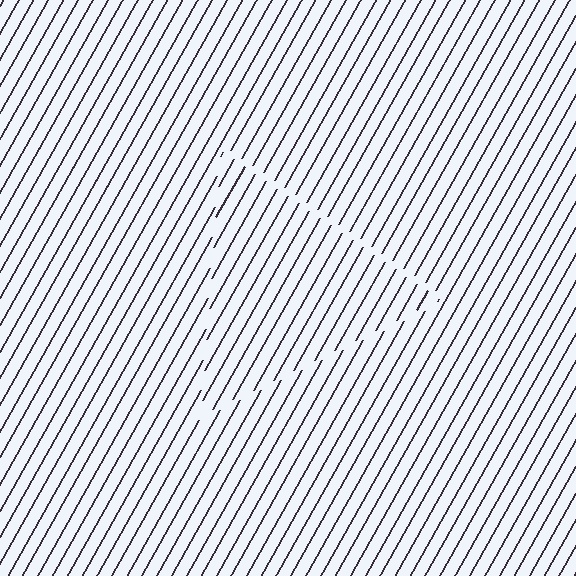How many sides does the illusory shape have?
3 sides — the line-ends trace a triangle.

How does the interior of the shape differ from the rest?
The interior of the shape contains the same grating, shifted by half a period — the contour is defined by the phase discontinuity where line-ends from the inner and outer gratings abut.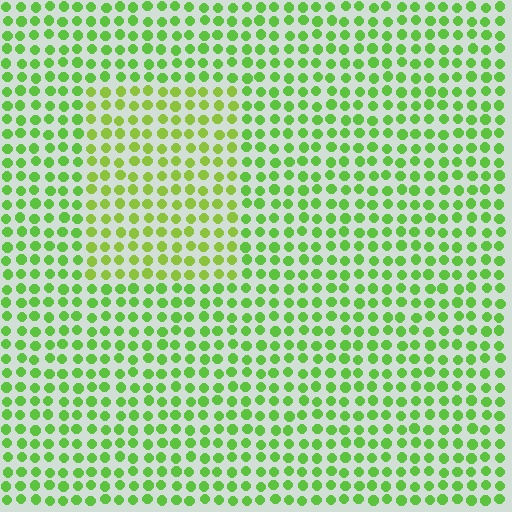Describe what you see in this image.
The image is filled with small lime elements in a uniform arrangement. A rectangle-shaped region is visible where the elements are tinted to a slightly different hue, forming a subtle color boundary.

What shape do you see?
I see a rectangle.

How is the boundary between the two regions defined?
The boundary is defined purely by a slight shift in hue (about 22 degrees). Spacing, size, and orientation are identical on both sides.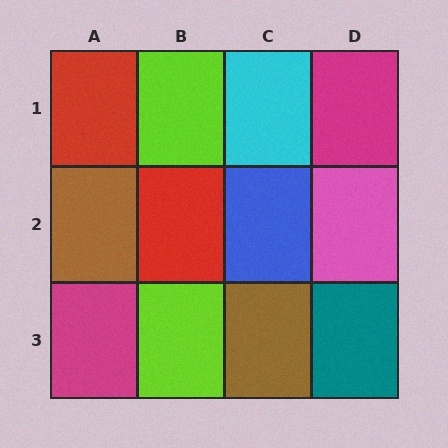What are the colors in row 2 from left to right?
Brown, red, blue, pink.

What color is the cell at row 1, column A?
Red.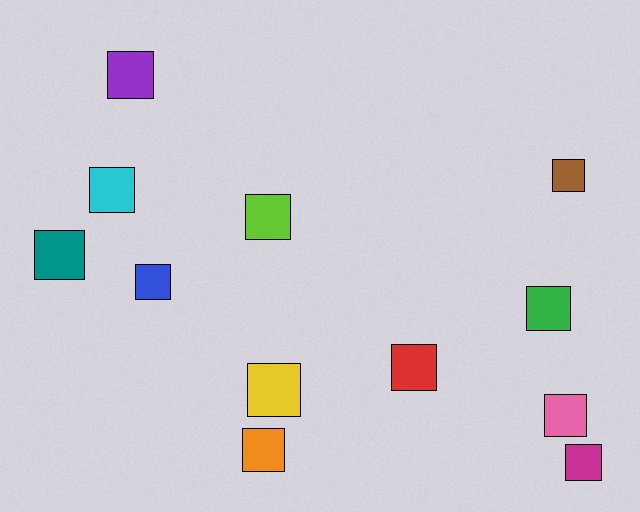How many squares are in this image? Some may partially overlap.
There are 12 squares.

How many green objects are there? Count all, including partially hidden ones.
There is 1 green object.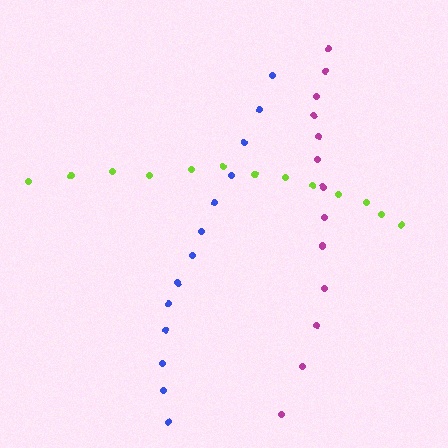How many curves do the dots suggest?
There are 3 distinct paths.